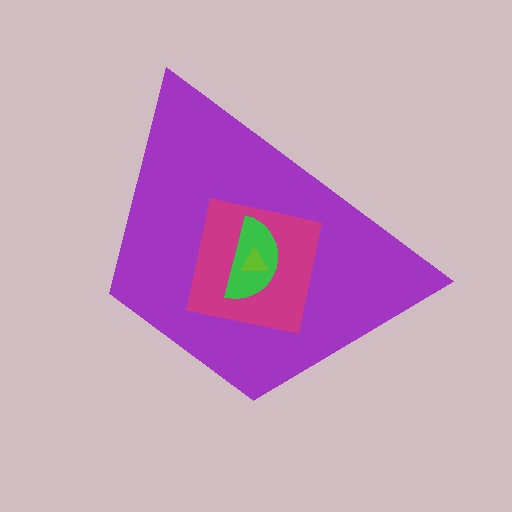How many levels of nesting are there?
4.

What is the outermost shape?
The purple trapezoid.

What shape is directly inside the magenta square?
The green semicircle.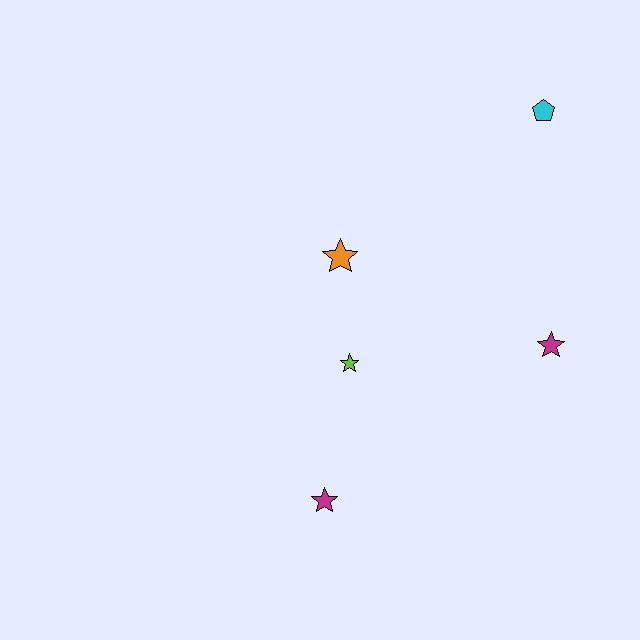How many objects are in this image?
There are 5 objects.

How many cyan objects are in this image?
There is 1 cyan object.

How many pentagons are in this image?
There is 1 pentagon.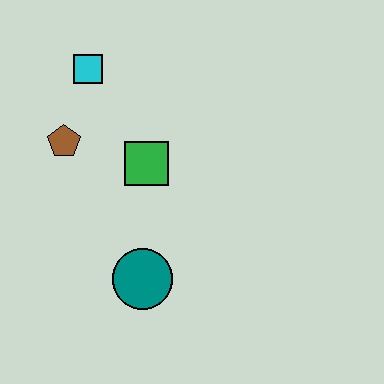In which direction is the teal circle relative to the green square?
The teal circle is below the green square.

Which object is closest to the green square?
The brown pentagon is closest to the green square.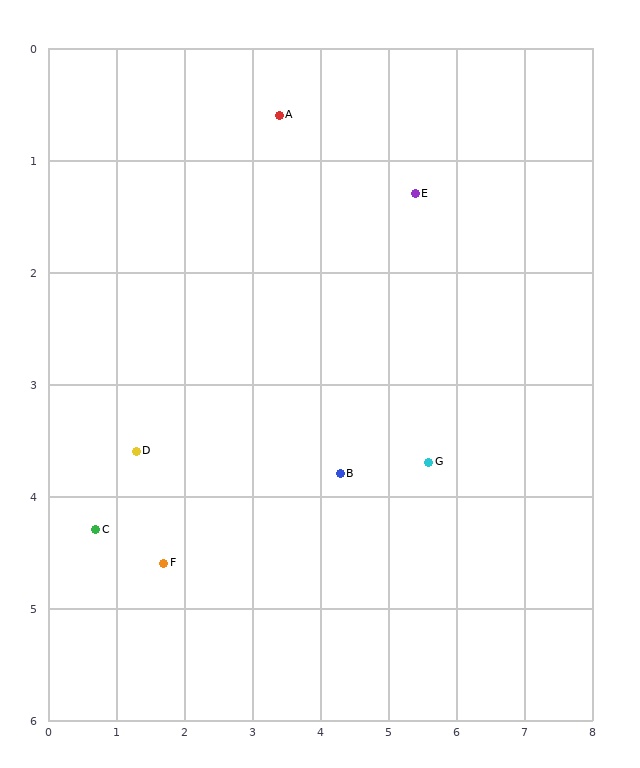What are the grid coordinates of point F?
Point F is at approximately (1.7, 4.6).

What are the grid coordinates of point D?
Point D is at approximately (1.3, 3.6).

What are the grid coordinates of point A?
Point A is at approximately (3.4, 0.6).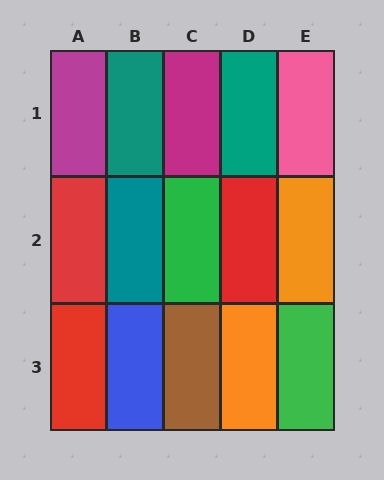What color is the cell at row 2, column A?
Red.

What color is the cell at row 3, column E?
Green.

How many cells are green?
2 cells are green.